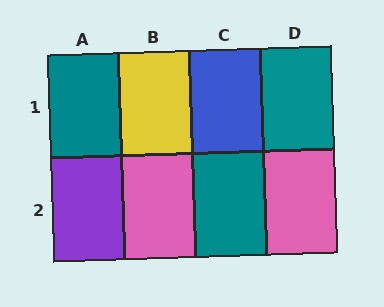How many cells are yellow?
1 cell is yellow.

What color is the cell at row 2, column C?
Teal.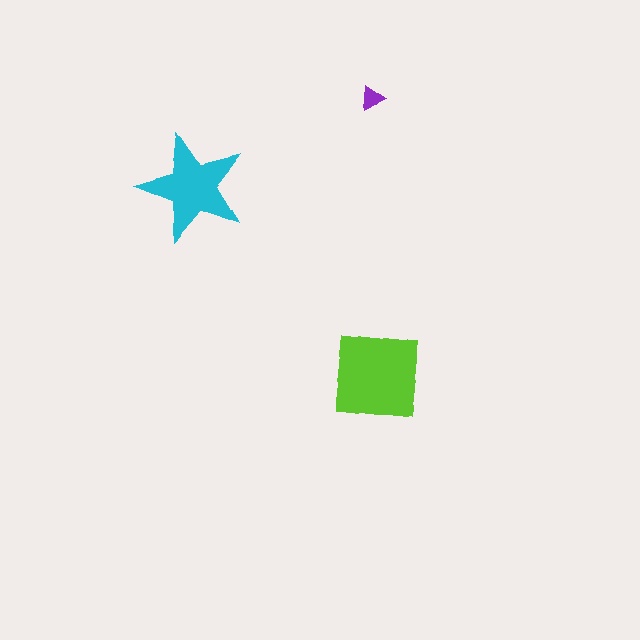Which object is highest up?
The purple triangle is topmost.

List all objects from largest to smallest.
The lime square, the cyan star, the purple triangle.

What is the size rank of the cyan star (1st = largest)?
2nd.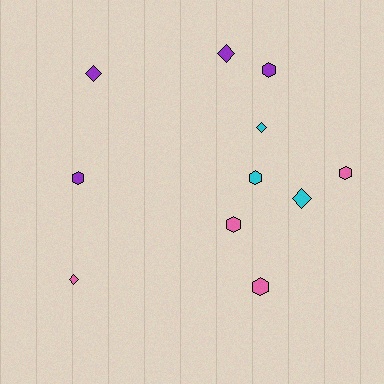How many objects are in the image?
There are 11 objects.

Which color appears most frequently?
Purple, with 4 objects.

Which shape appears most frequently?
Hexagon, with 6 objects.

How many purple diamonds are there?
There are 2 purple diamonds.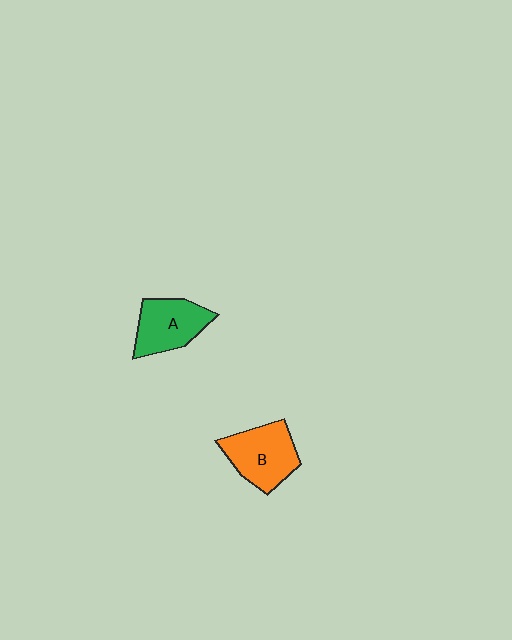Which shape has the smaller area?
Shape A (green).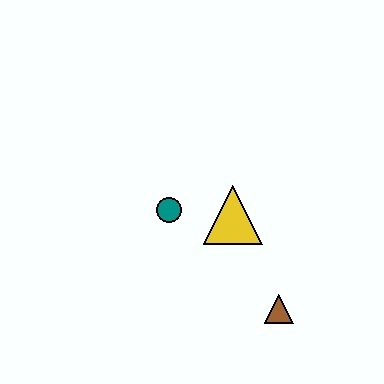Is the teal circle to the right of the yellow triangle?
No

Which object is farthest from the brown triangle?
The teal circle is farthest from the brown triangle.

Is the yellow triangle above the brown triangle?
Yes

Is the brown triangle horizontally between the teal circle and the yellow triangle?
No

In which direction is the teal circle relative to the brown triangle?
The teal circle is to the left of the brown triangle.